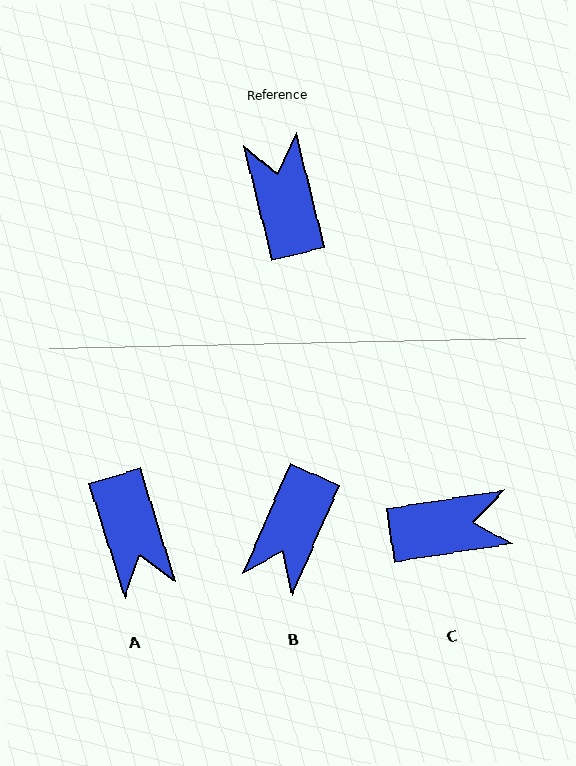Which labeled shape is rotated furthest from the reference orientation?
A, about 177 degrees away.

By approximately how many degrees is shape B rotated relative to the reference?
Approximately 143 degrees counter-clockwise.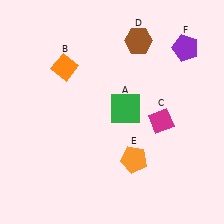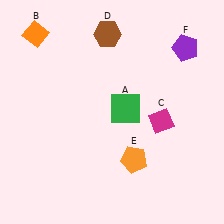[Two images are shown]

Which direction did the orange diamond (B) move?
The orange diamond (B) moved up.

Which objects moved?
The objects that moved are: the orange diamond (B), the brown hexagon (D).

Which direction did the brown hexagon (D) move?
The brown hexagon (D) moved left.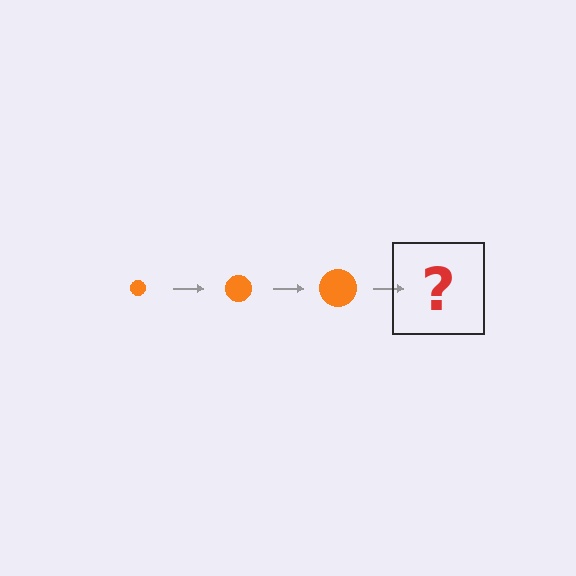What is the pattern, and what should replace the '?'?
The pattern is that the circle gets progressively larger each step. The '?' should be an orange circle, larger than the previous one.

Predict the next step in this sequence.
The next step is an orange circle, larger than the previous one.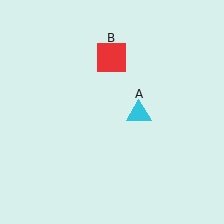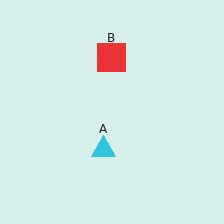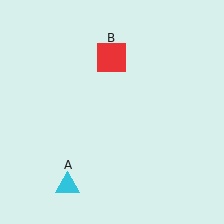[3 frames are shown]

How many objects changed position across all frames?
1 object changed position: cyan triangle (object A).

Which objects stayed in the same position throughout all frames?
Red square (object B) remained stationary.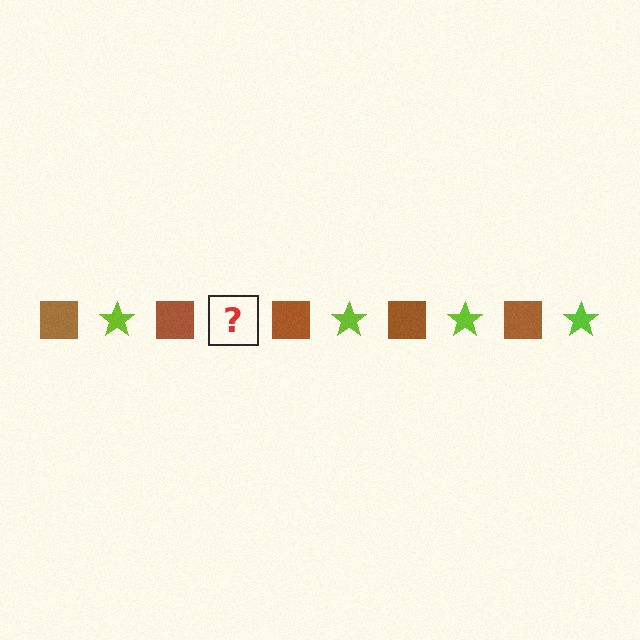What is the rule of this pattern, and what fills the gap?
The rule is that the pattern alternates between brown square and lime star. The gap should be filled with a lime star.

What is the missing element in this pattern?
The missing element is a lime star.